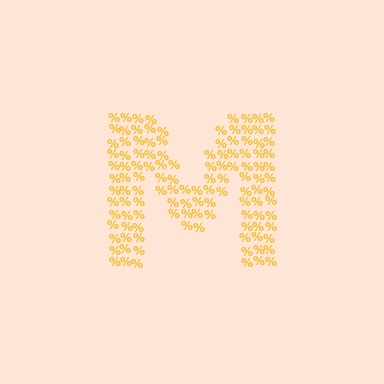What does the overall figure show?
The overall figure shows the letter M.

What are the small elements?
The small elements are percent signs.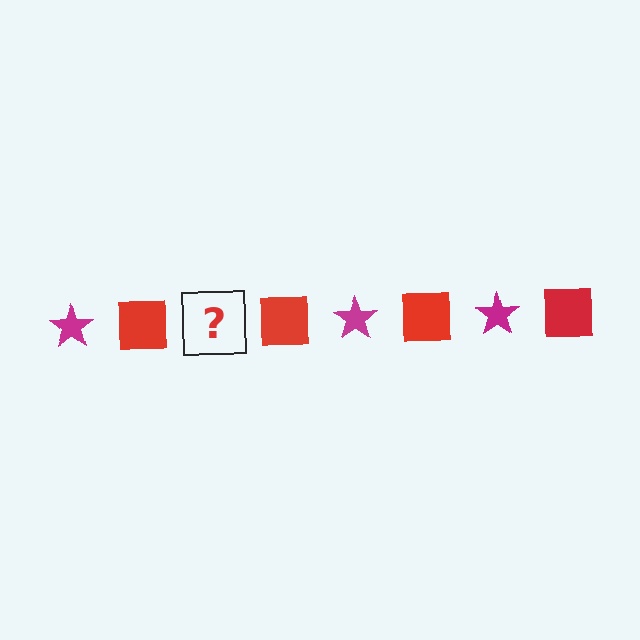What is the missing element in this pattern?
The missing element is a magenta star.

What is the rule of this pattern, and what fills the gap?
The rule is that the pattern alternates between magenta star and red square. The gap should be filled with a magenta star.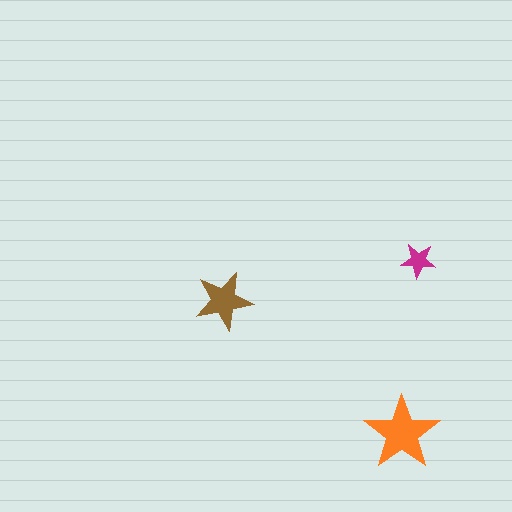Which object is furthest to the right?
The magenta star is rightmost.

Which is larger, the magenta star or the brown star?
The brown one.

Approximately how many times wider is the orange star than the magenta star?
About 2 times wider.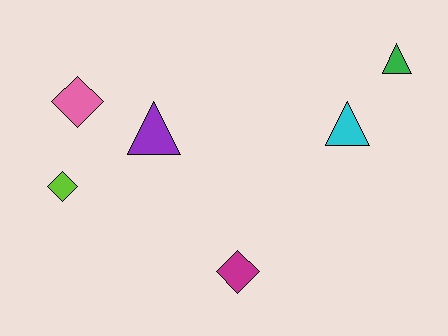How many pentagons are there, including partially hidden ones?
There are no pentagons.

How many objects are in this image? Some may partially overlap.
There are 6 objects.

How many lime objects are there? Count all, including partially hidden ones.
There is 1 lime object.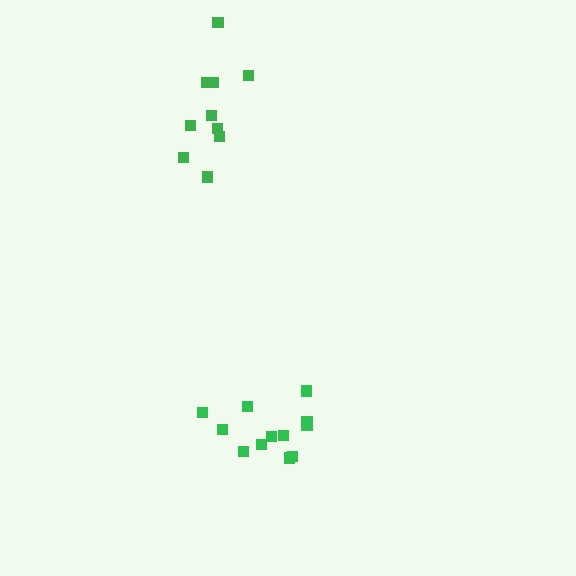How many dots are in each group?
Group 1: 12 dots, Group 2: 10 dots (22 total).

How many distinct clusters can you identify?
There are 2 distinct clusters.